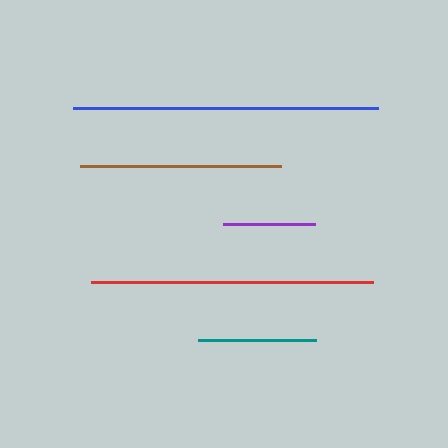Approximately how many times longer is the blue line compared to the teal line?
The blue line is approximately 2.6 times the length of the teal line.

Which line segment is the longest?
The blue line is the longest at approximately 305 pixels.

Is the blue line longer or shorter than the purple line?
The blue line is longer than the purple line.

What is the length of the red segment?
The red segment is approximately 282 pixels long.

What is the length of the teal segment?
The teal segment is approximately 118 pixels long.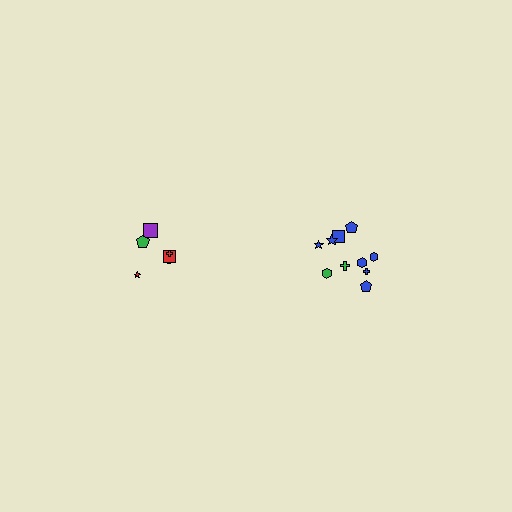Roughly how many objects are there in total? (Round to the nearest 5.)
Roughly 15 objects in total.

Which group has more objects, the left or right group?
The right group.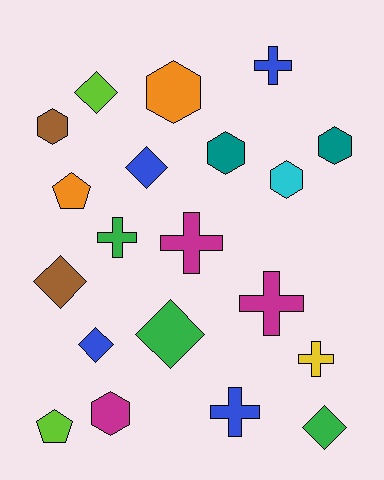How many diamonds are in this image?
There are 6 diamonds.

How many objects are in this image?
There are 20 objects.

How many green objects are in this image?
There are 3 green objects.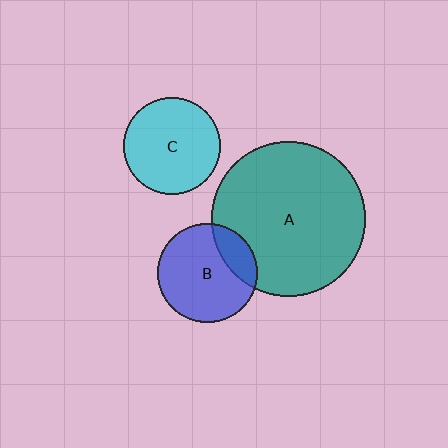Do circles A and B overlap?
Yes.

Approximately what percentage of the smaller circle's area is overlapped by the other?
Approximately 20%.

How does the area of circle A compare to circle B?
Approximately 2.4 times.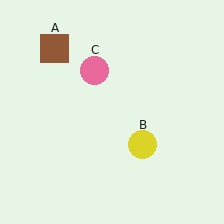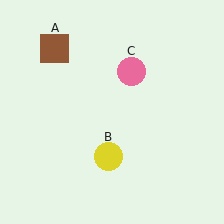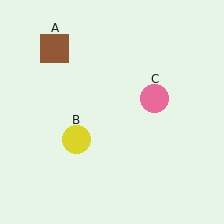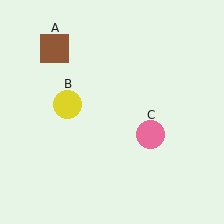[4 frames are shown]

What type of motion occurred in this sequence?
The yellow circle (object B), pink circle (object C) rotated clockwise around the center of the scene.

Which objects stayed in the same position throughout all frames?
Brown square (object A) remained stationary.